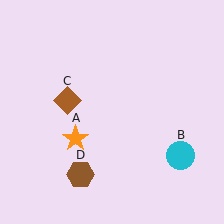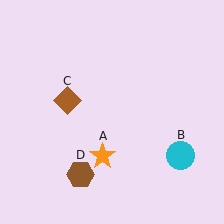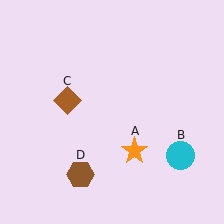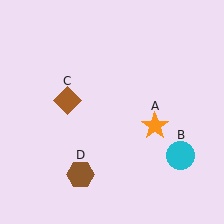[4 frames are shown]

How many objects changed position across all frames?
1 object changed position: orange star (object A).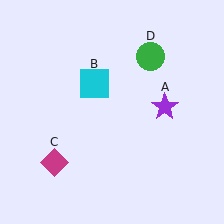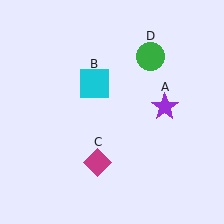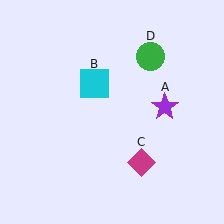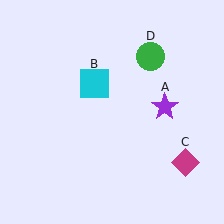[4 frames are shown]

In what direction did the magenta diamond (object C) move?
The magenta diamond (object C) moved right.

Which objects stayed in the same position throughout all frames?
Purple star (object A) and cyan square (object B) and green circle (object D) remained stationary.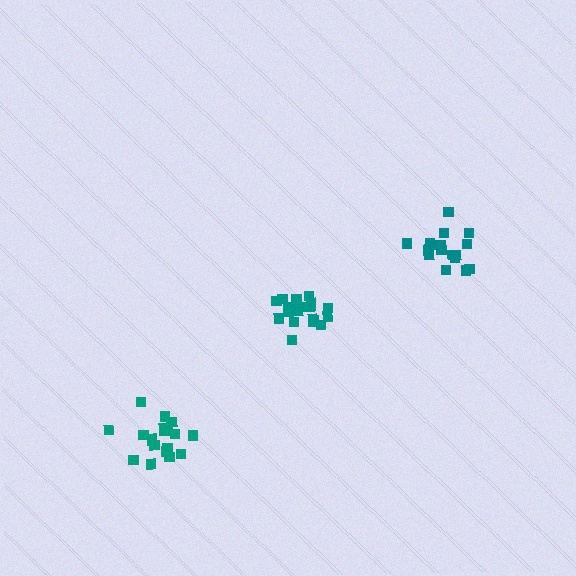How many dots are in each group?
Group 1: 20 dots, Group 2: 17 dots, Group 3: 19 dots (56 total).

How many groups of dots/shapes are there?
There are 3 groups.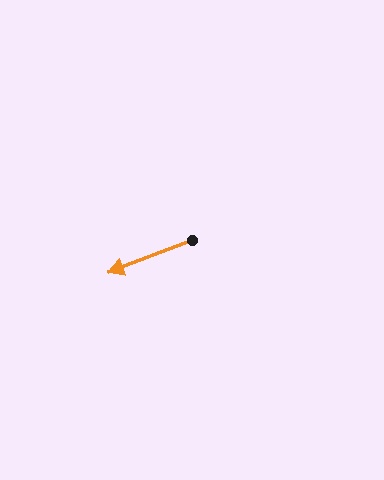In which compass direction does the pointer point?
West.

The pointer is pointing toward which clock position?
Roughly 8 o'clock.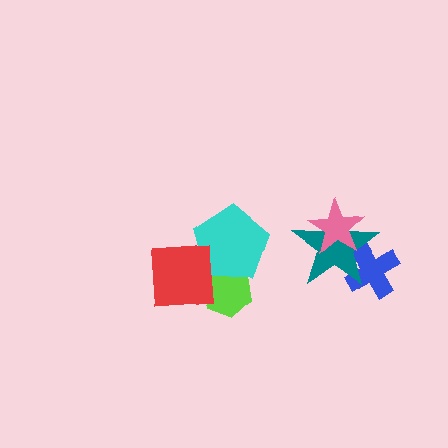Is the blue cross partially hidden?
Yes, it is partially covered by another shape.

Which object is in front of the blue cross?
The teal star is in front of the blue cross.